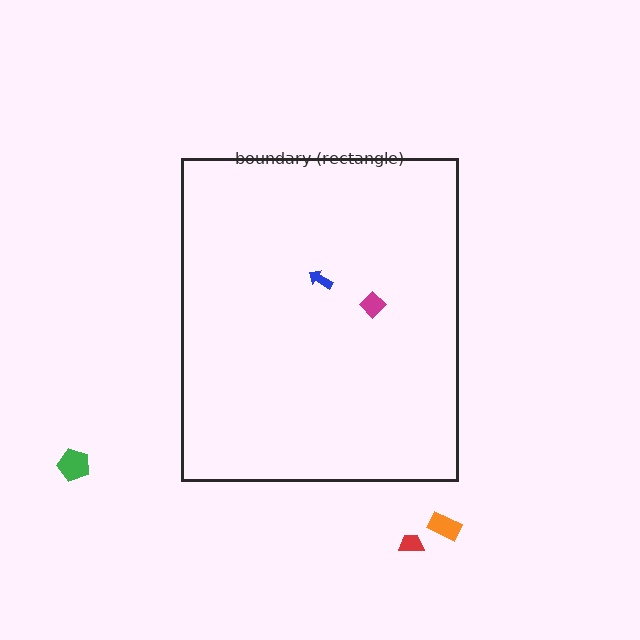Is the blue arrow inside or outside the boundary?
Inside.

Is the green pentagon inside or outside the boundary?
Outside.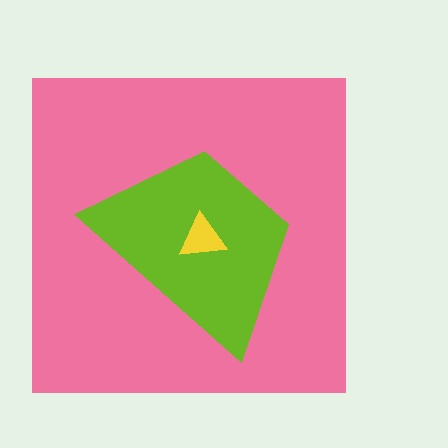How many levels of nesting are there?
3.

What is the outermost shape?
The pink square.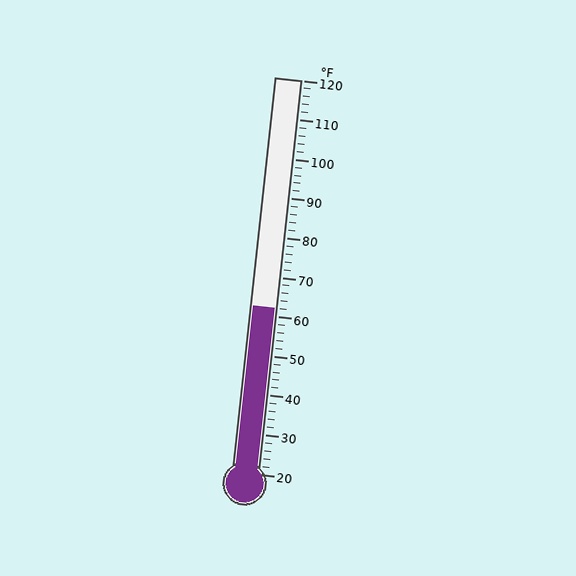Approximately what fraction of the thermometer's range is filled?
The thermometer is filled to approximately 40% of its range.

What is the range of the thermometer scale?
The thermometer scale ranges from 20°F to 120°F.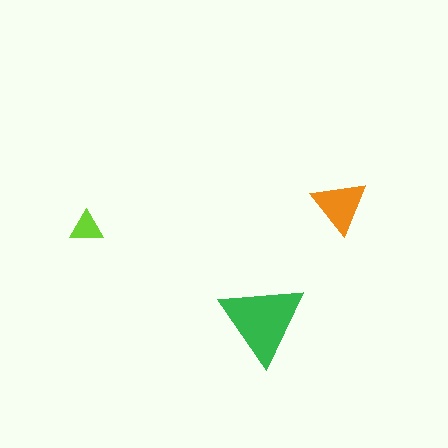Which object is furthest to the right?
The orange triangle is rightmost.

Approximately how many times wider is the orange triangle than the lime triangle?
About 1.5 times wider.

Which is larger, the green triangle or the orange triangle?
The green one.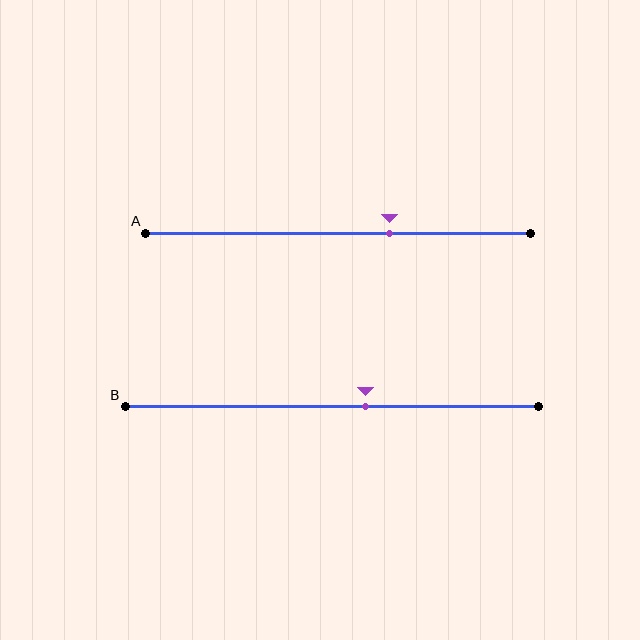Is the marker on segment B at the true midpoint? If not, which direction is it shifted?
No, the marker on segment B is shifted to the right by about 8% of the segment length.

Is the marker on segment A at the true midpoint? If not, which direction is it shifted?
No, the marker on segment A is shifted to the right by about 13% of the segment length.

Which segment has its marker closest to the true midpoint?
Segment B has its marker closest to the true midpoint.